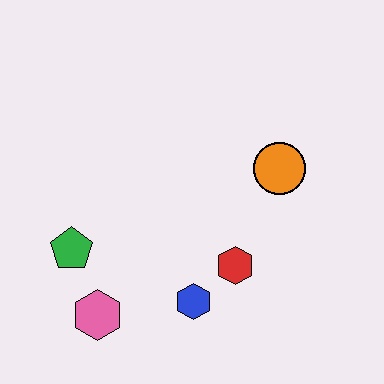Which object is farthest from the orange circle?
The pink hexagon is farthest from the orange circle.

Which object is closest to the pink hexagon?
The green pentagon is closest to the pink hexagon.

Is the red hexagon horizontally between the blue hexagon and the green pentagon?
No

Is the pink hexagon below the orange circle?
Yes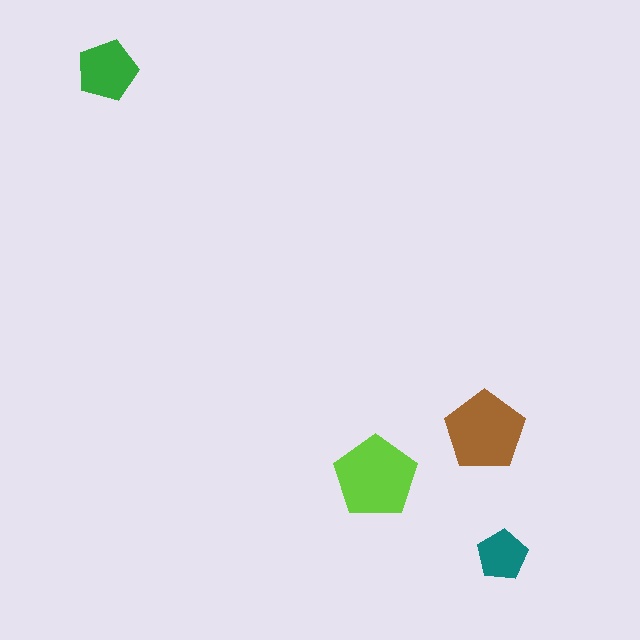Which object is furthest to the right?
The teal pentagon is rightmost.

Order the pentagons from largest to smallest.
the lime one, the brown one, the green one, the teal one.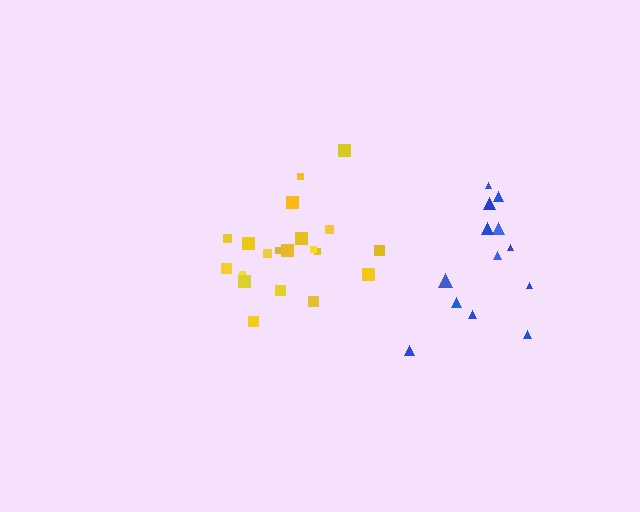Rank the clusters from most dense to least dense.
yellow, blue.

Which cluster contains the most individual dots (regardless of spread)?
Yellow (20).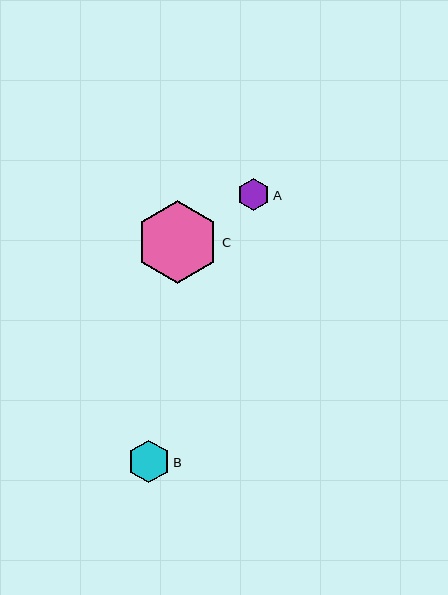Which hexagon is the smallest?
Hexagon A is the smallest with a size of approximately 32 pixels.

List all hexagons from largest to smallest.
From largest to smallest: C, B, A.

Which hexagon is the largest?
Hexagon C is the largest with a size of approximately 83 pixels.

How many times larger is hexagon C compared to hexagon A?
Hexagon C is approximately 2.6 times the size of hexagon A.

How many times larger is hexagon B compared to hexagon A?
Hexagon B is approximately 1.3 times the size of hexagon A.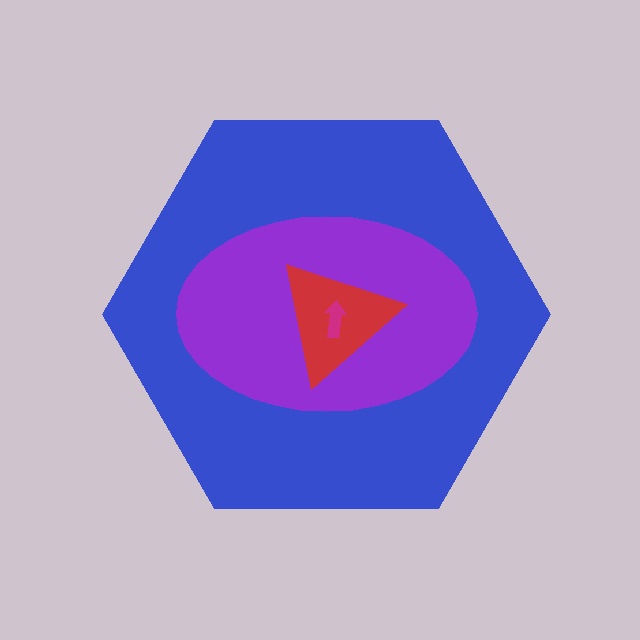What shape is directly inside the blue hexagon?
The purple ellipse.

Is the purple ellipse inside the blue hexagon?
Yes.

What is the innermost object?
The magenta arrow.